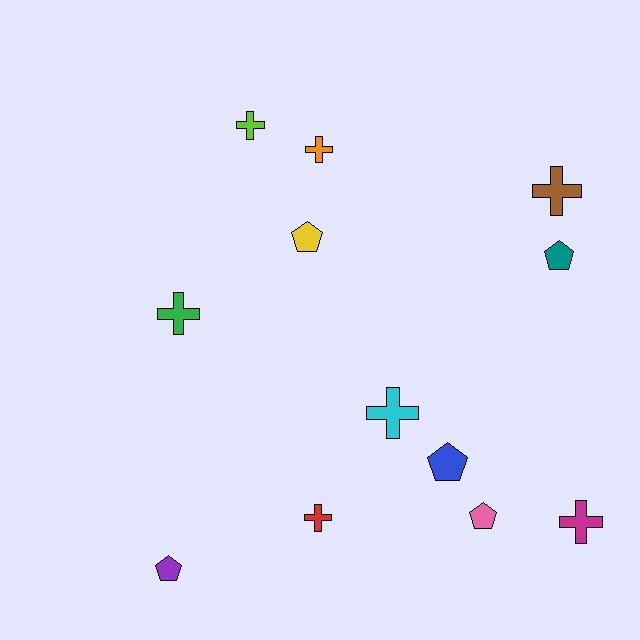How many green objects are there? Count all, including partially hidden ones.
There is 1 green object.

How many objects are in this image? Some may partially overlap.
There are 12 objects.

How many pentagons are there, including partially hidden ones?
There are 5 pentagons.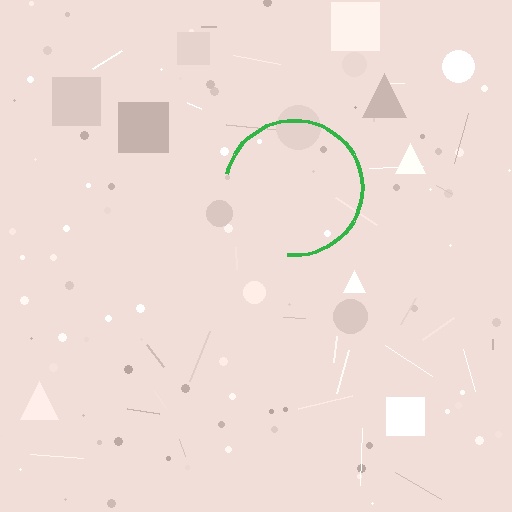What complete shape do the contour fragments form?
The contour fragments form a circle.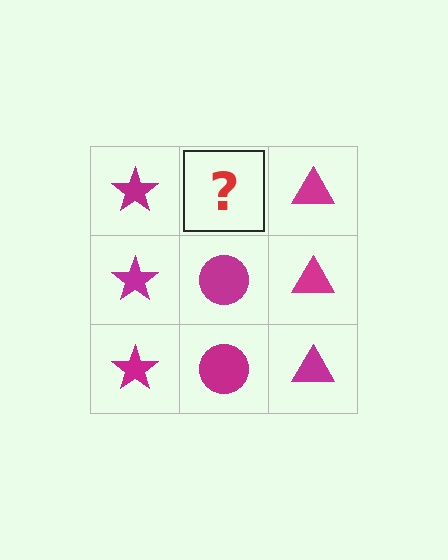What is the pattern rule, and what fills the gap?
The rule is that each column has a consistent shape. The gap should be filled with a magenta circle.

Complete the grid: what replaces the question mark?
The question mark should be replaced with a magenta circle.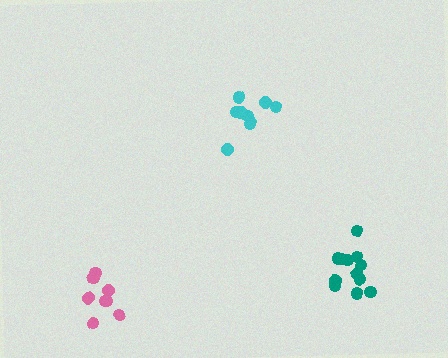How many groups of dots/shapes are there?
There are 3 groups.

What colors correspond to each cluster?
The clusters are colored: cyan, teal, pink.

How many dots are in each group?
Group 1: 9 dots, Group 2: 12 dots, Group 3: 8 dots (29 total).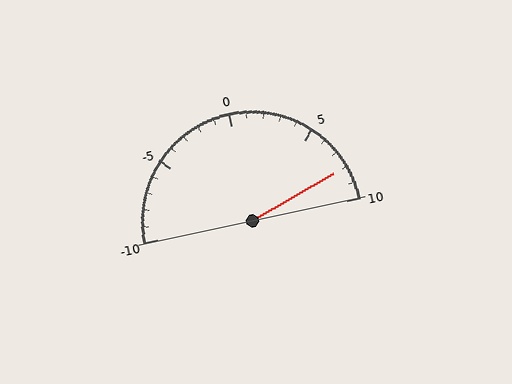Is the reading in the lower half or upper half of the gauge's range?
The reading is in the upper half of the range (-10 to 10).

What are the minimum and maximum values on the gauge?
The gauge ranges from -10 to 10.